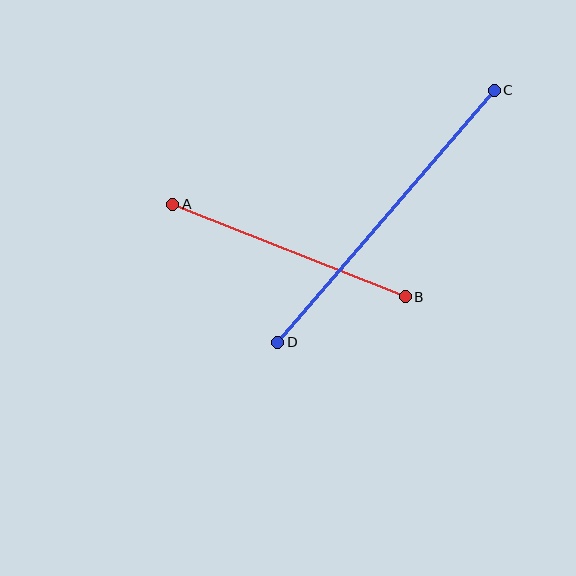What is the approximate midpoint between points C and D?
The midpoint is at approximately (386, 216) pixels.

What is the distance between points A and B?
The distance is approximately 250 pixels.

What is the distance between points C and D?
The distance is approximately 332 pixels.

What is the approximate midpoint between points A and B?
The midpoint is at approximately (289, 251) pixels.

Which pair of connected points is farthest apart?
Points C and D are farthest apart.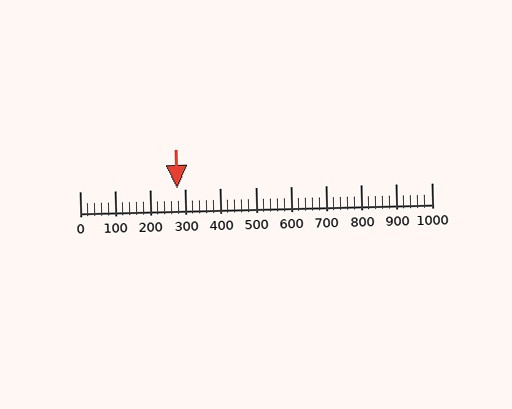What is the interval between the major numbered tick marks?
The major tick marks are spaced 100 units apart.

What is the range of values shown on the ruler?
The ruler shows values from 0 to 1000.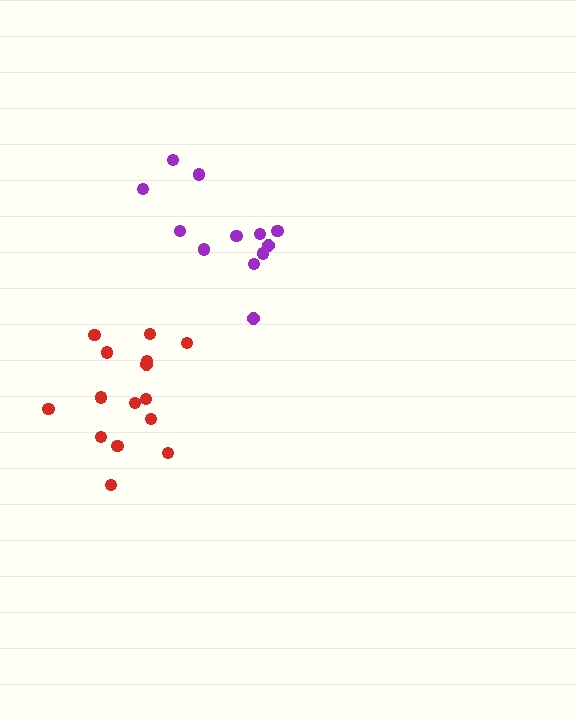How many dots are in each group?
Group 1: 15 dots, Group 2: 12 dots (27 total).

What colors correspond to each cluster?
The clusters are colored: red, purple.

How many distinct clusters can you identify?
There are 2 distinct clusters.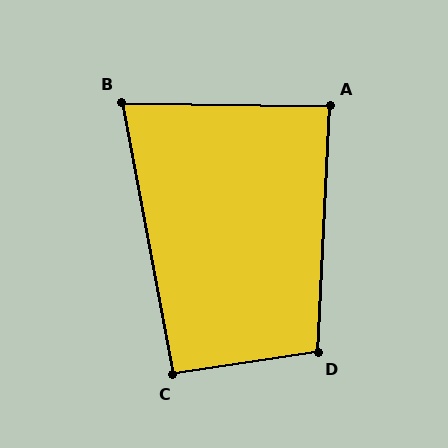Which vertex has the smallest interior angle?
B, at approximately 78 degrees.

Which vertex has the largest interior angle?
D, at approximately 102 degrees.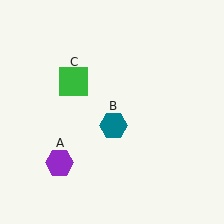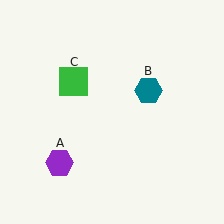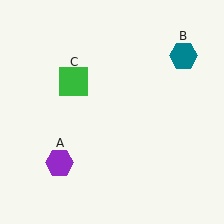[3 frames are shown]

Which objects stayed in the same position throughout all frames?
Purple hexagon (object A) and green square (object C) remained stationary.